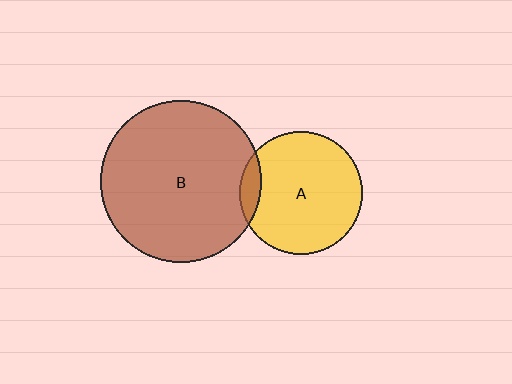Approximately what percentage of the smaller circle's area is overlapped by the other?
Approximately 10%.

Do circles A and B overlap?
Yes.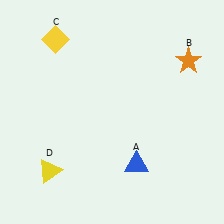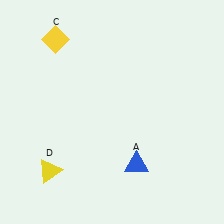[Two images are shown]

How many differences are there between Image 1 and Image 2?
There is 1 difference between the two images.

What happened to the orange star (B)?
The orange star (B) was removed in Image 2. It was in the top-right area of Image 1.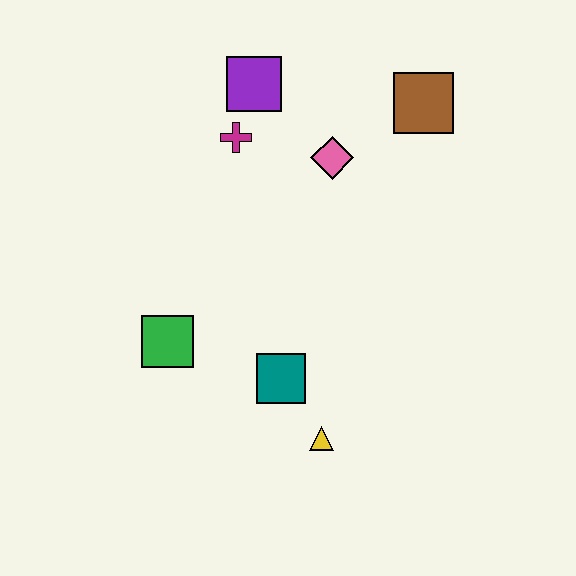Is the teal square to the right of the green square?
Yes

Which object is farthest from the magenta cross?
The yellow triangle is farthest from the magenta cross.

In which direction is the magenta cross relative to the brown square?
The magenta cross is to the left of the brown square.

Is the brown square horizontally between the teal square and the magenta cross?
No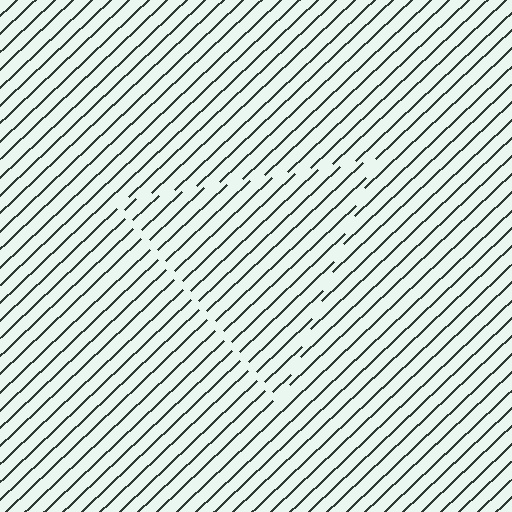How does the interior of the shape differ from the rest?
The interior of the shape contains the same grating, shifted by half a period — the contour is defined by the phase discontinuity where line-ends from the inner and outer gratings abut.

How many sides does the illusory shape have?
3 sides — the line-ends trace a triangle.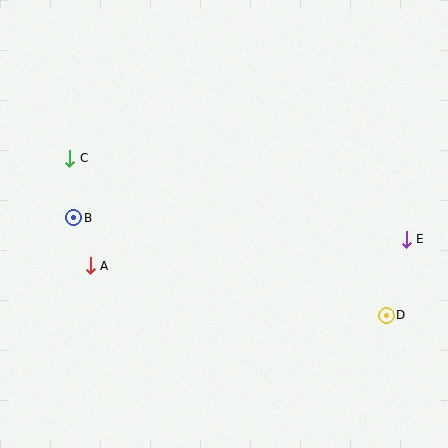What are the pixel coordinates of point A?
Point A is at (90, 266).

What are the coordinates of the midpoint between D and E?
The midpoint between D and E is at (396, 277).